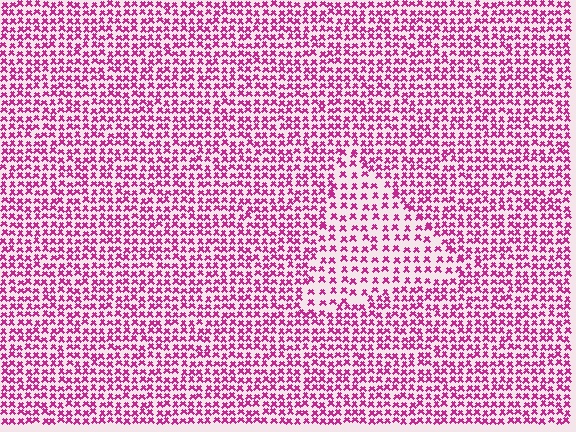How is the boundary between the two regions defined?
The boundary is defined by a change in element density (approximately 1.7x ratio). All elements are the same color, size, and shape.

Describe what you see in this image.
The image contains small magenta elements arranged at two different densities. A triangle-shaped region is visible where the elements are less densely packed than the surrounding area.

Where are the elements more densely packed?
The elements are more densely packed outside the triangle boundary.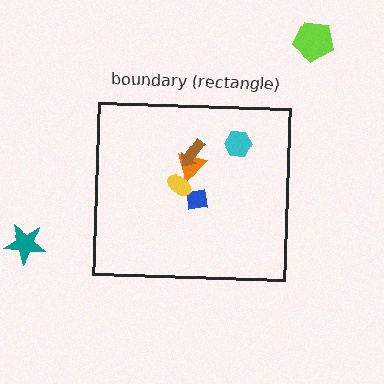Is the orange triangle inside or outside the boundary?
Inside.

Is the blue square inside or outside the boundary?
Inside.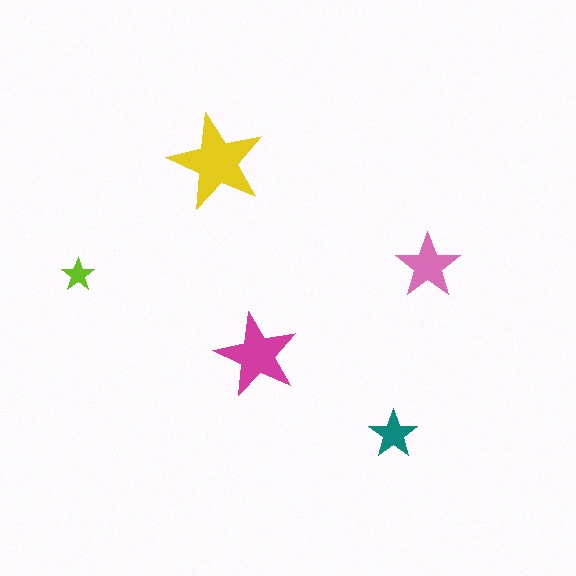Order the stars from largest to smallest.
the yellow one, the magenta one, the pink one, the teal one, the lime one.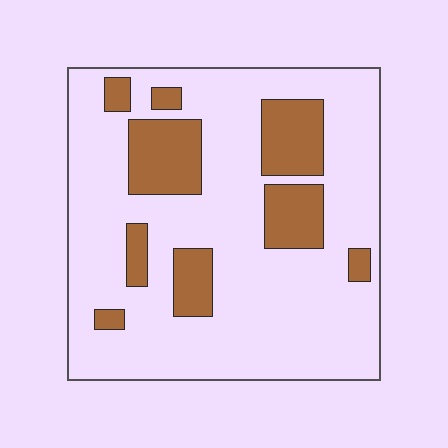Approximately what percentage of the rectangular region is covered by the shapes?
Approximately 20%.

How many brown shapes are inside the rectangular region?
9.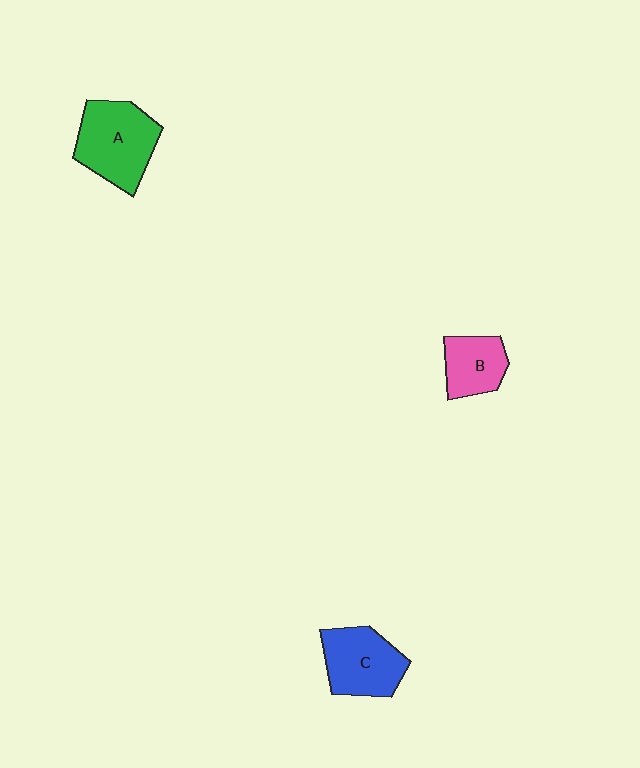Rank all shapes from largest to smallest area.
From largest to smallest: A (green), C (blue), B (pink).